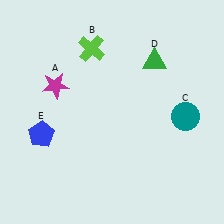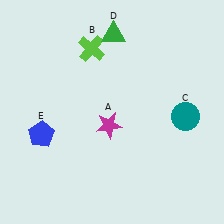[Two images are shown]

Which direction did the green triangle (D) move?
The green triangle (D) moved left.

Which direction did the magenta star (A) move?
The magenta star (A) moved right.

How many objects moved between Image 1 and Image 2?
2 objects moved between the two images.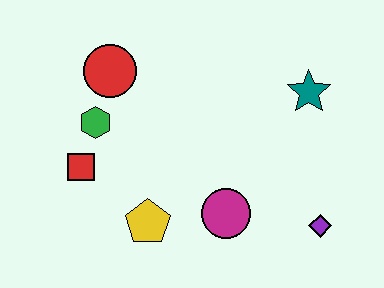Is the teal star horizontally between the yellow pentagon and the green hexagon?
No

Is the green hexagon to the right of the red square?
Yes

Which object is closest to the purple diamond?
The magenta circle is closest to the purple diamond.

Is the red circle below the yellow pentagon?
No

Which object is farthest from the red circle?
The purple diamond is farthest from the red circle.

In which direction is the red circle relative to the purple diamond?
The red circle is to the left of the purple diamond.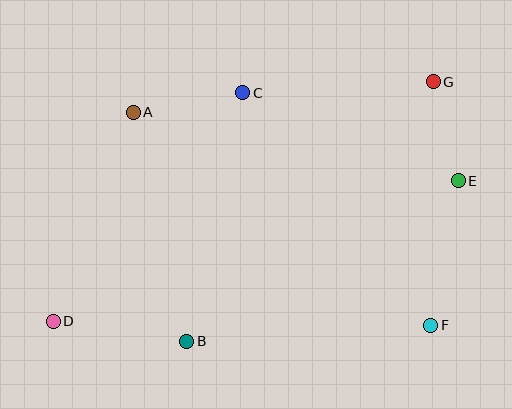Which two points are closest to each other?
Points E and G are closest to each other.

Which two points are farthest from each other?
Points D and G are farthest from each other.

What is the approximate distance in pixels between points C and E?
The distance between C and E is approximately 233 pixels.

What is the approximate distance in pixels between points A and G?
The distance between A and G is approximately 302 pixels.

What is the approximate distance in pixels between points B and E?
The distance between B and E is approximately 316 pixels.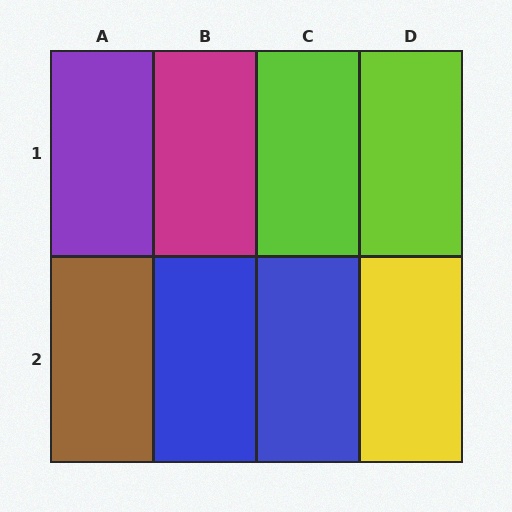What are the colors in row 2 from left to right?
Brown, blue, blue, yellow.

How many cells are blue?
2 cells are blue.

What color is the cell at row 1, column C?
Lime.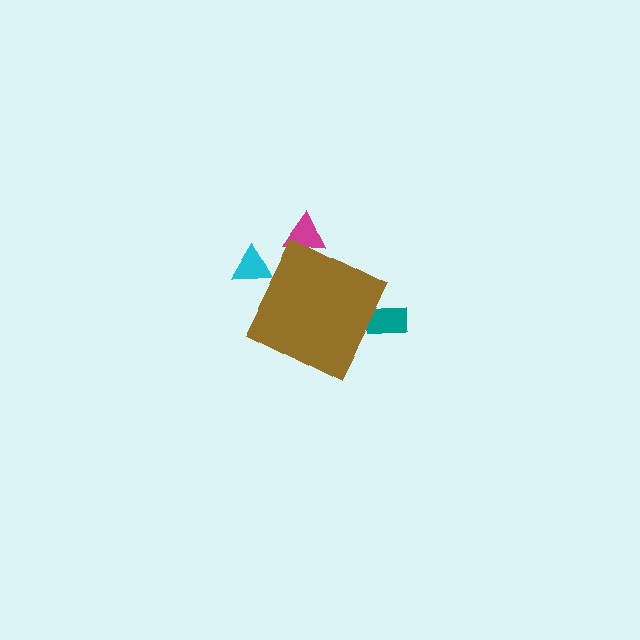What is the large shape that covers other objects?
A brown diamond.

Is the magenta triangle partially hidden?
Yes, the magenta triangle is partially hidden behind the brown diamond.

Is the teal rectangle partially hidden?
Yes, the teal rectangle is partially hidden behind the brown diamond.